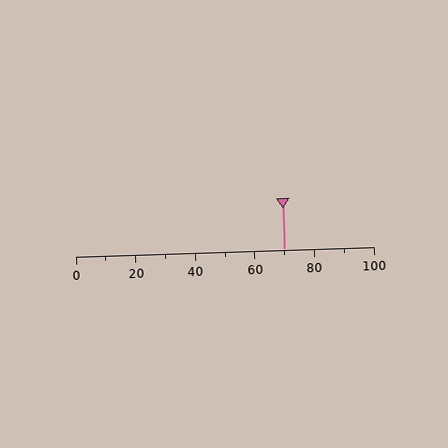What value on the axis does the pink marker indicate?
The marker indicates approximately 70.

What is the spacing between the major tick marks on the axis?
The major ticks are spaced 20 apart.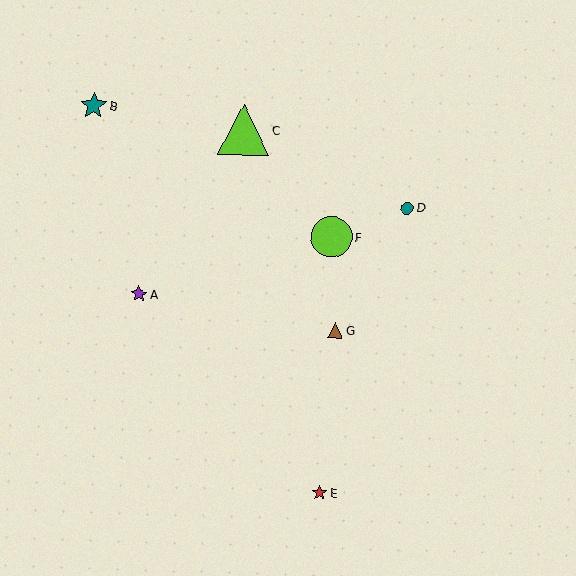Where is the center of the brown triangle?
The center of the brown triangle is at (335, 331).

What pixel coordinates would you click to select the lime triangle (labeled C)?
Click at (244, 130) to select the lime triangle C.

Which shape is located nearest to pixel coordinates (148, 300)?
The purple star (labeled A) at (139, 294) is nearest to that location.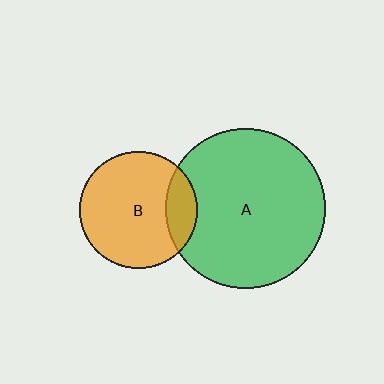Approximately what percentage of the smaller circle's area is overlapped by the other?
Approximately 15%.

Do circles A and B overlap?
Yes.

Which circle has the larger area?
Circle A (green).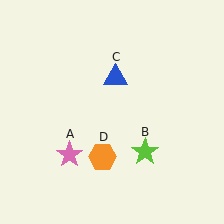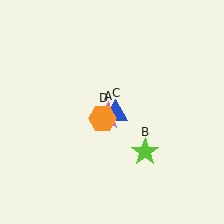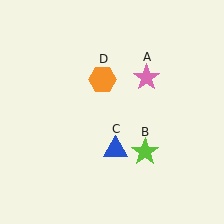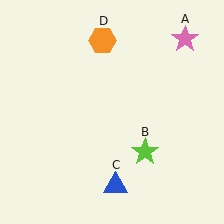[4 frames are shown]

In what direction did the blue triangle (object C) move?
The blue triangle (object C) moved down.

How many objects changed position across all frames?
3 objects changed position: pink star (object A), blue triangle (object C), orange hexagon (object D).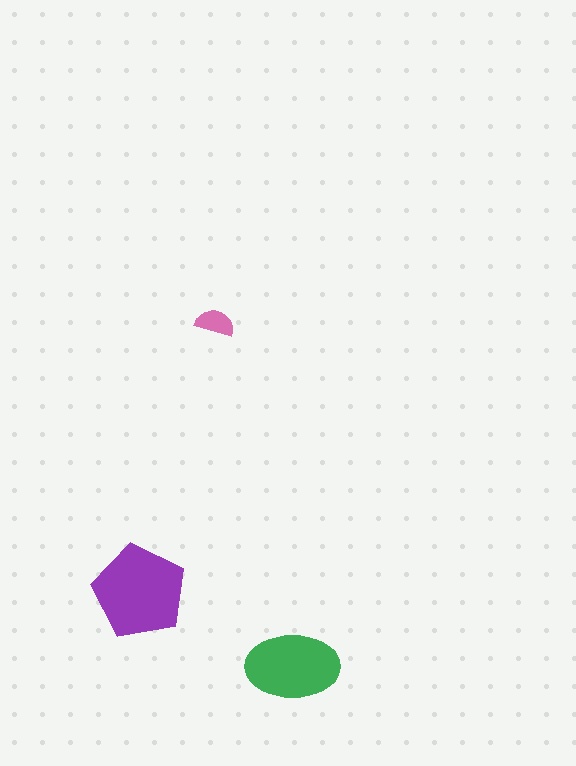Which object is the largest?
The purple pentagon.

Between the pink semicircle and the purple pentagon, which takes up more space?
The purple pentagon.